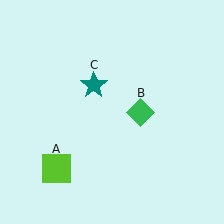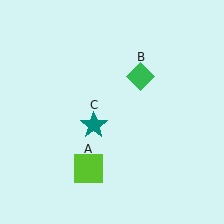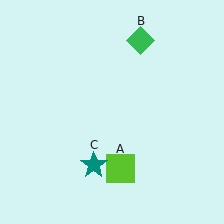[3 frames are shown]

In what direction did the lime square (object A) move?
The lime square (object A) moved right.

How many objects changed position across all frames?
3 objects changed position: lime square (object A), green diamond (object B), teal star (object C).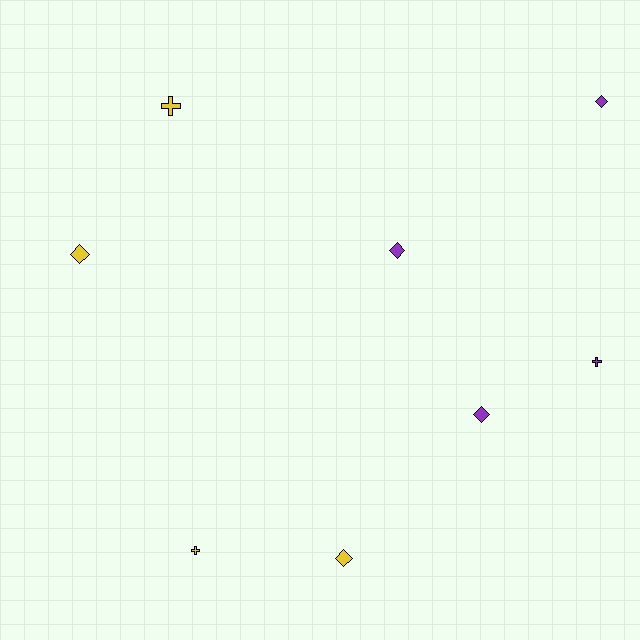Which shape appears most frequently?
Diamond, with 5 objects.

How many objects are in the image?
There are 8 objects.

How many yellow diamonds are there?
There are 2 yellow diamonds.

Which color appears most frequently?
Yellow, with 4 objects.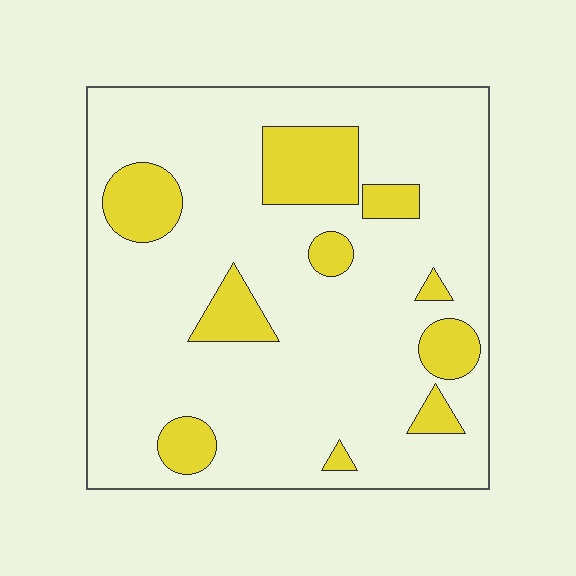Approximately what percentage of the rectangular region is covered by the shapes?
Approximately 20%.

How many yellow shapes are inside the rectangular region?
10.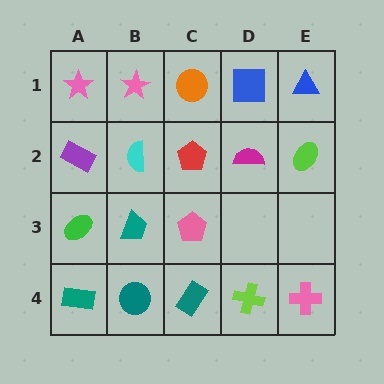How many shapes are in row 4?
5 shapes.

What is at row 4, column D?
A lime cross.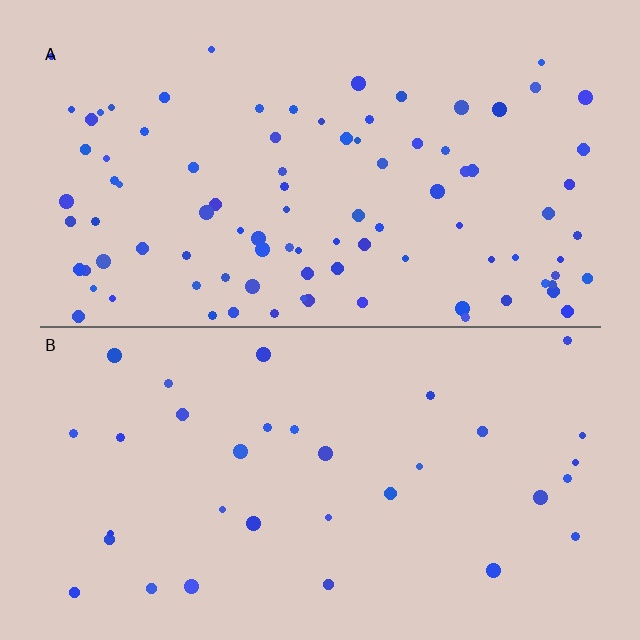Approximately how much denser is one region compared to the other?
Approximately 2.8× — region A over region B.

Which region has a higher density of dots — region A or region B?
A (the top).